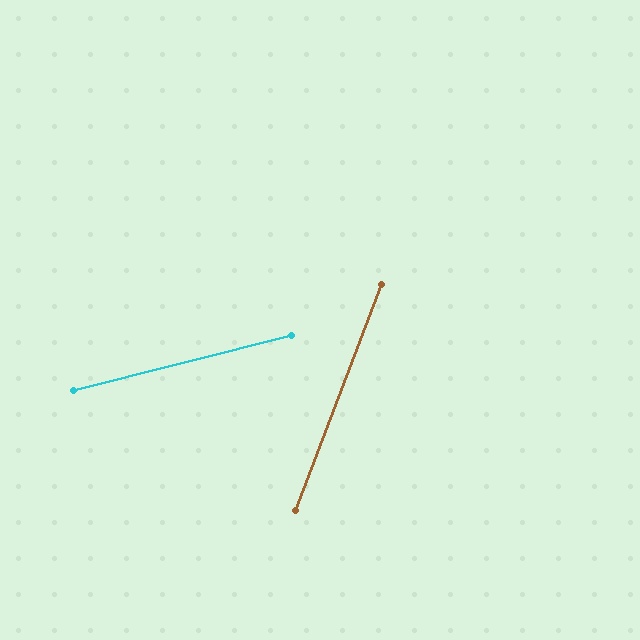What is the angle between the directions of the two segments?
Approximately 55 degrees.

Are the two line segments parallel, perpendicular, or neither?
Neither parallel nor perpendicular — they differ by about 55°.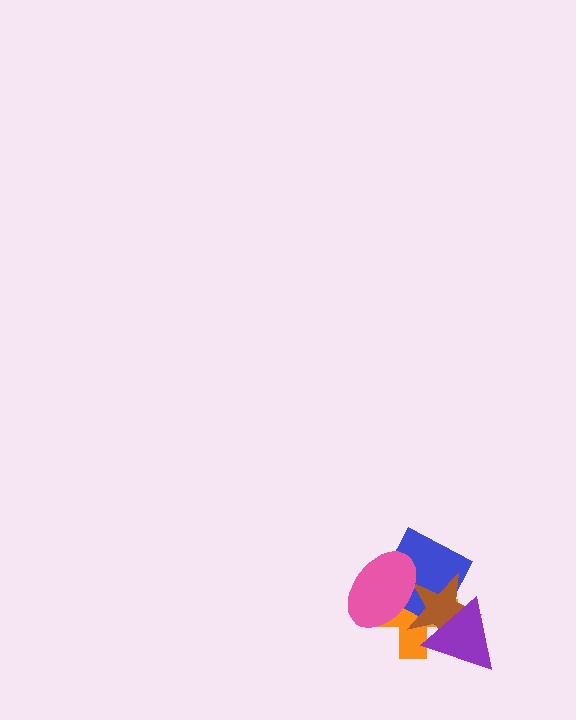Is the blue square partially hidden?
Yes, it is partially covered by another shape.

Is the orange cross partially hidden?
Yes, it is partially covered by another shape.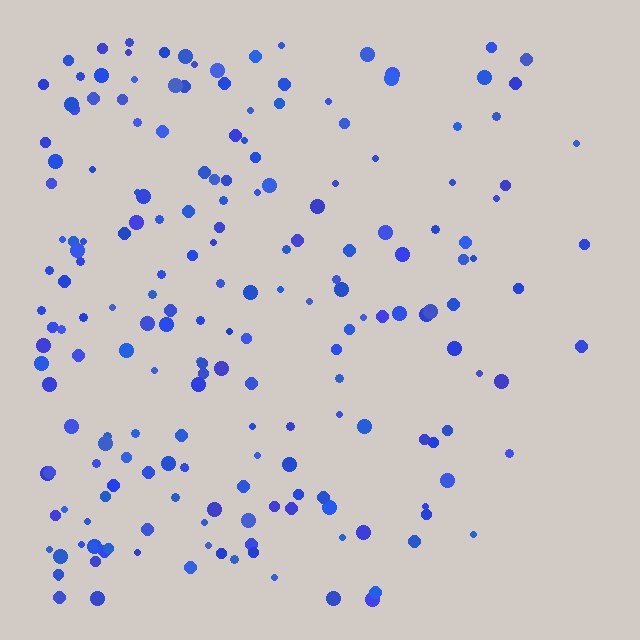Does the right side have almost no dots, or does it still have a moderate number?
Still a moderate number, just noticeably fewer than the left.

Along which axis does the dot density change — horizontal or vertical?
Horizontal.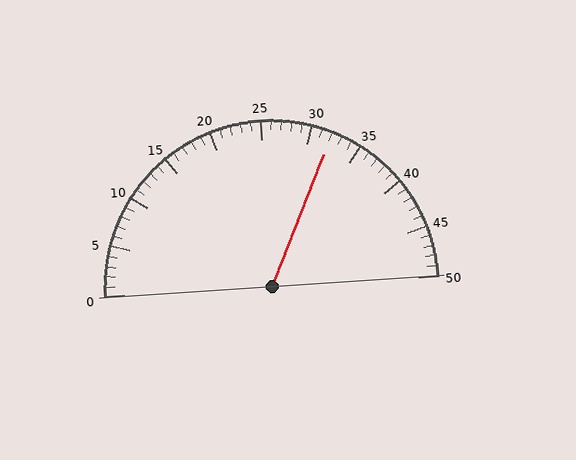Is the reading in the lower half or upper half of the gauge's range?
The reading is in the upper half of the range (0 to 50).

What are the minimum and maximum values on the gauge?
The gauge ranges from 0 to 50.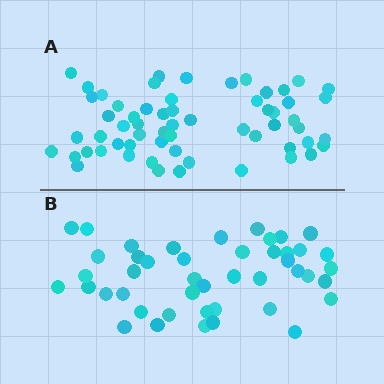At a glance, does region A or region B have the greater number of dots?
Region A (the top region) has more dots.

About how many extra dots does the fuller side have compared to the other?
Region A has approximately 15 more dots than region B.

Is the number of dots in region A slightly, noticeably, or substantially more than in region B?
Region A has noticeably more, but not dramatically so. The ratio is roughly 1.3 to 1.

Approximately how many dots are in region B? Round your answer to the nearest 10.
About 40 dots. (The exact count is 45, which rounds to 40.)